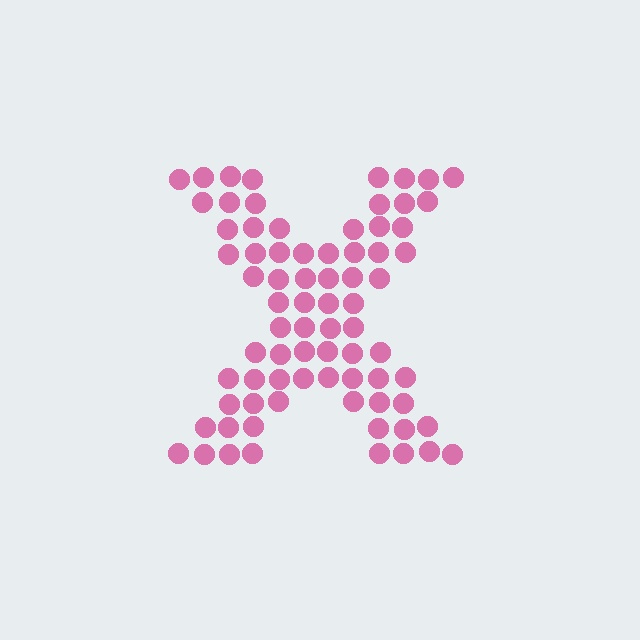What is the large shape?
The large shape is the letter X.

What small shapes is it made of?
It is made of small circles.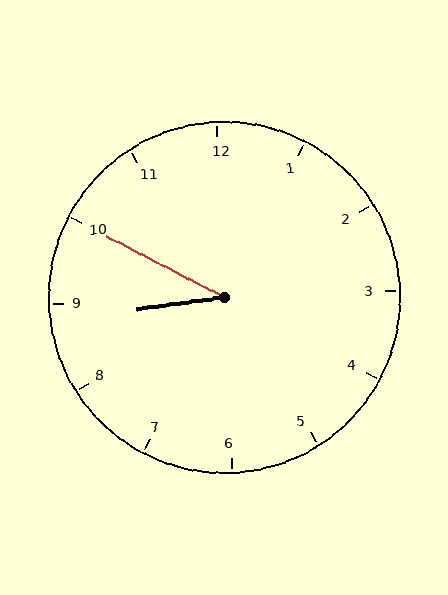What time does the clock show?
8:50.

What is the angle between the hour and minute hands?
Approximately 35 degrees.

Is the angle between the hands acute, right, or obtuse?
It is acute.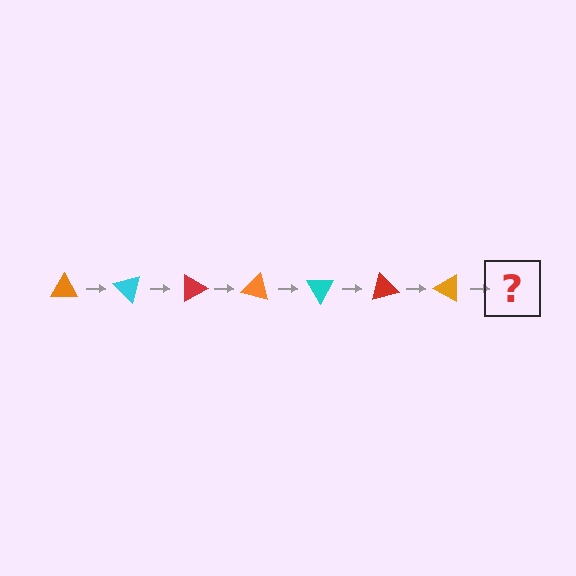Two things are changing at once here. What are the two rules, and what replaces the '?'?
The two rules are that it rotates 45 degrees each step and the color cycles through orange, cyan, and red. The '?' should be a cyan triangle, rotated 315 degrees from the start.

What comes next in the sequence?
The next element should be a cyan triangle, rotated 315 degrees from the start.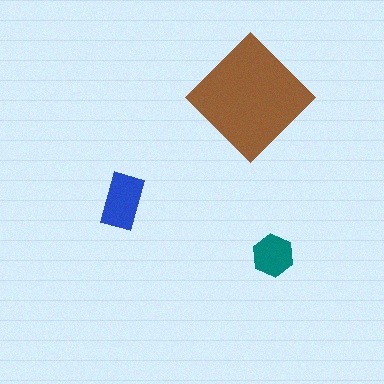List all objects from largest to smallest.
The brown diamond, the blue rectangle, the teal hexagon.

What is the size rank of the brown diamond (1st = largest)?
1st.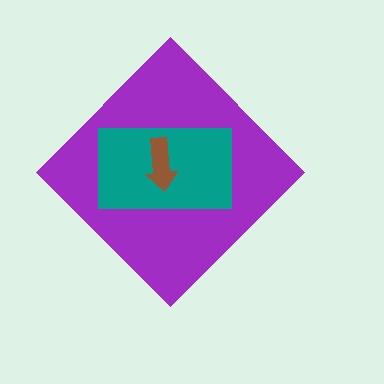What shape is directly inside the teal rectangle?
The brown arrow.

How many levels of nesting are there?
3.